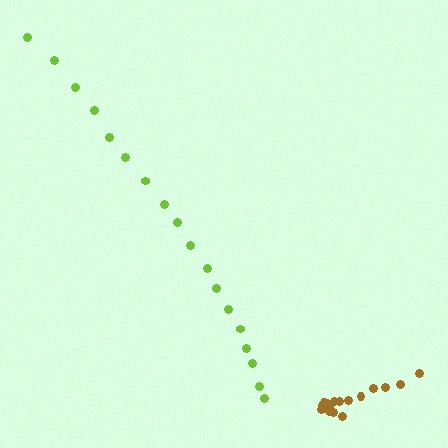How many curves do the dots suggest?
There are 2 distinct paths.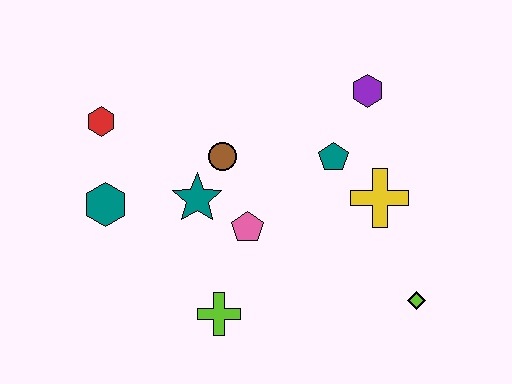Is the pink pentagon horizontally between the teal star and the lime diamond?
Yes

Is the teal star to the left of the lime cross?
Yes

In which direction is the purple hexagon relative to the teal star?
The purple hexagon is to the right of the teal star.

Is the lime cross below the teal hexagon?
Yes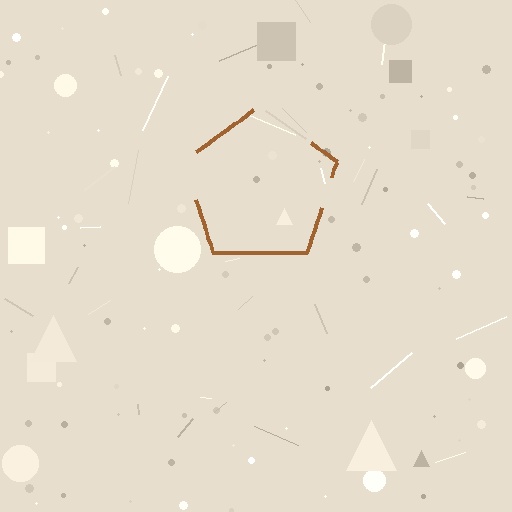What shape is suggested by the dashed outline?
The dashed outline suggests a pentagon.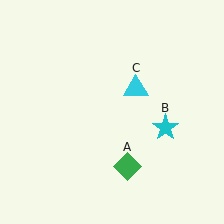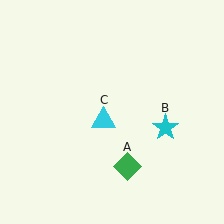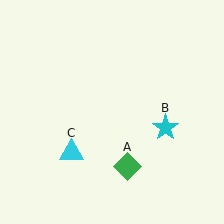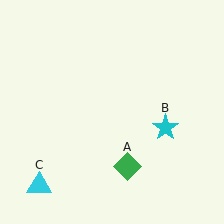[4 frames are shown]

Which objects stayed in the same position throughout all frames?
Green diamond (object A) and cyan star (object B) remained stationary.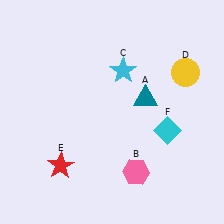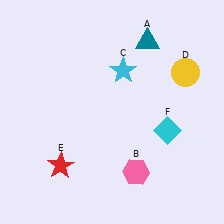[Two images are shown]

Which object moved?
The teal triangle (A) moved up.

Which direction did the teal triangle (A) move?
The teal triangle (A) moved up.